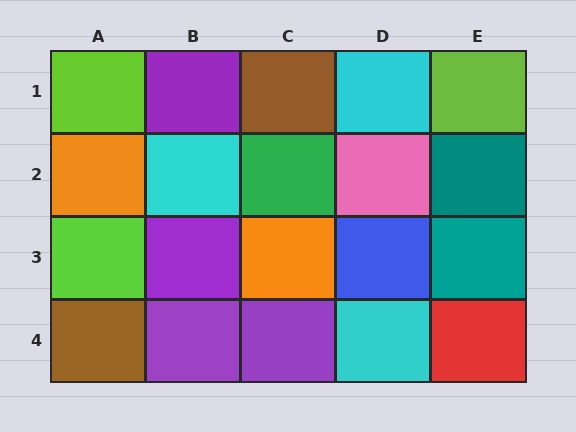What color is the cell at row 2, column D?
Pink.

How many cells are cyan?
3 cells are cyan.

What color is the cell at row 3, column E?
Teal.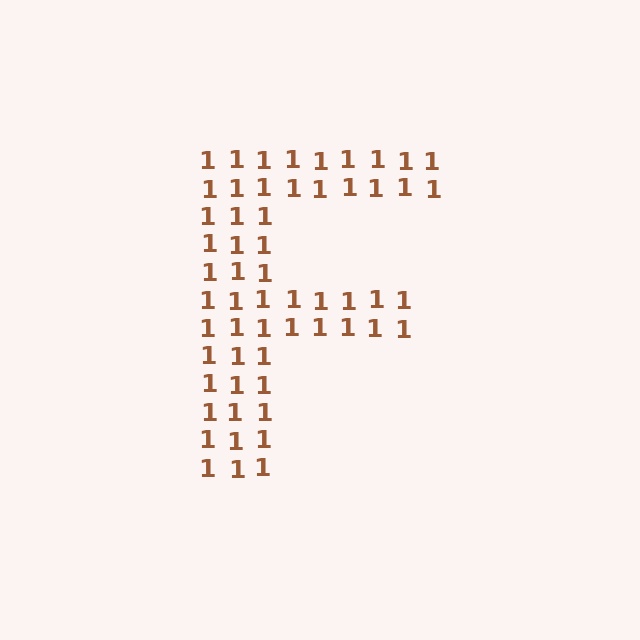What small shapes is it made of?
It is made of small digit 1's.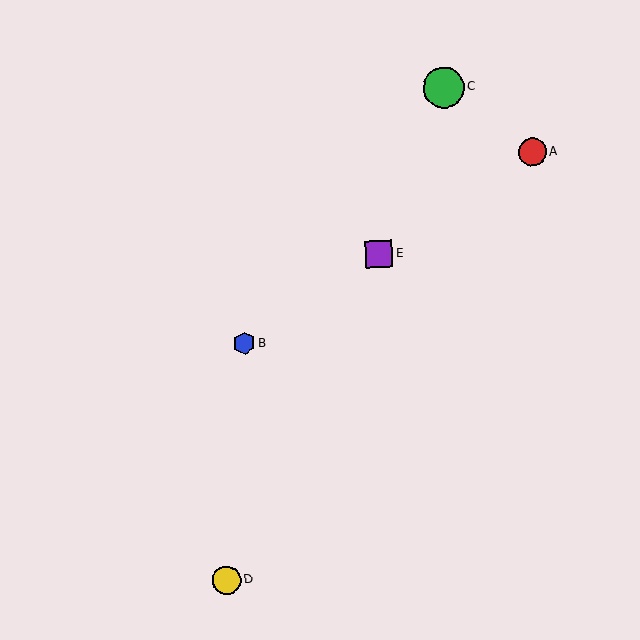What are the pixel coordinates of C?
Object C is at (444, 88).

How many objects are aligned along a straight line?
3 objects (A, B, E) are aligned along a straight line.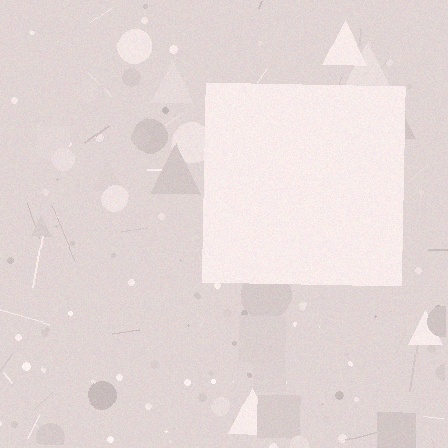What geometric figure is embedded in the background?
A square is embedded in the background.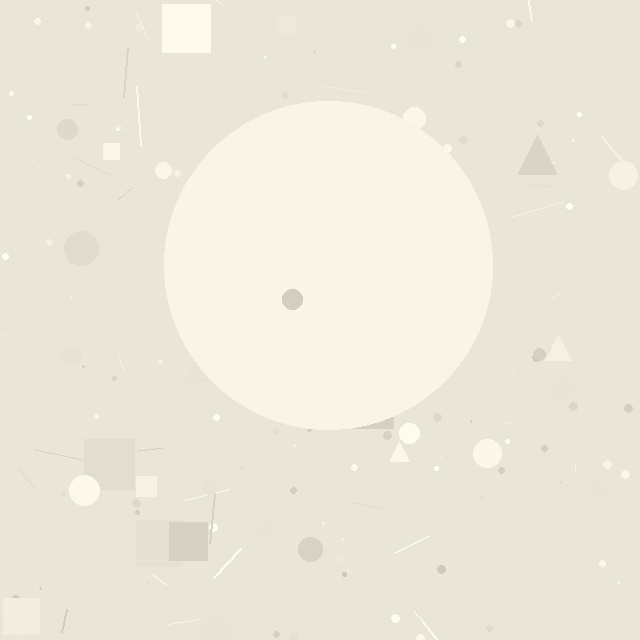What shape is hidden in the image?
A circle is hidden in the image.